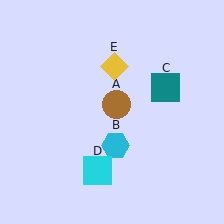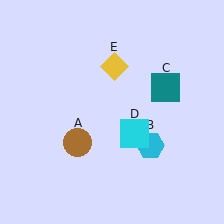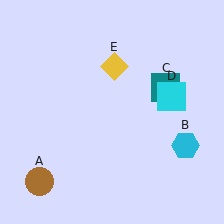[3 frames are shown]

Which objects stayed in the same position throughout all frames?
Teal square (object C) and yellow diamond (object E) remained stationary.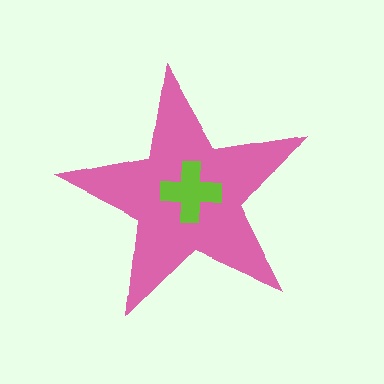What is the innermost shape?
The lime cross.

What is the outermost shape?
The pink star.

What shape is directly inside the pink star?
The lime cross.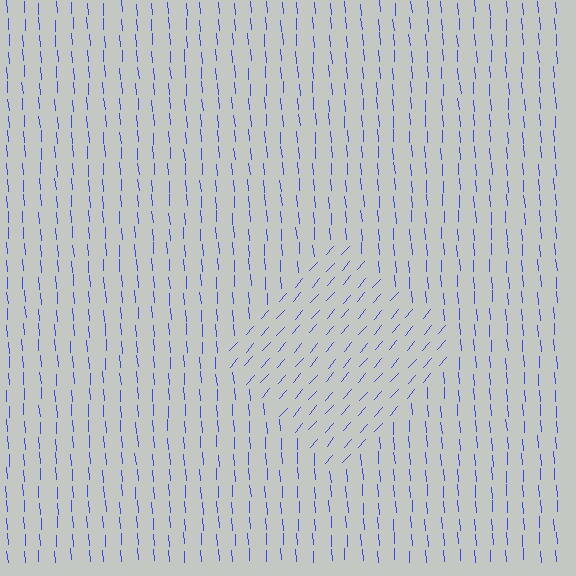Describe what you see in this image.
The image is filled with small blue line segments. A diamond region in the image has lines oriented differently from the surrounding lines, creating a visible texture boundary.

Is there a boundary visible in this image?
Yes, there is a texture boundary formed by a change in line orientation.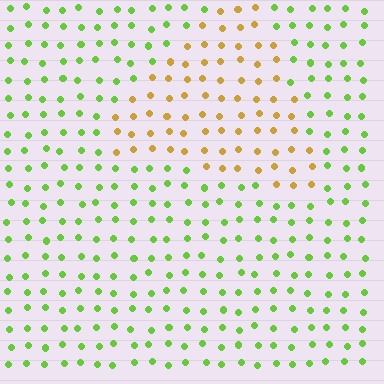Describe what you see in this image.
The image is filled with small lime elements in a uniform arrangement. A triangle-shaped region is visible where the elements are tinted to a slightly different hue, forming a subtle color boundary.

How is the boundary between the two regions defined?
The boundary is defined purely by a slight shift in hue (about 58 degrees). Spacing, size, and orientation are identical on both sides.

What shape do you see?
I see a triangle.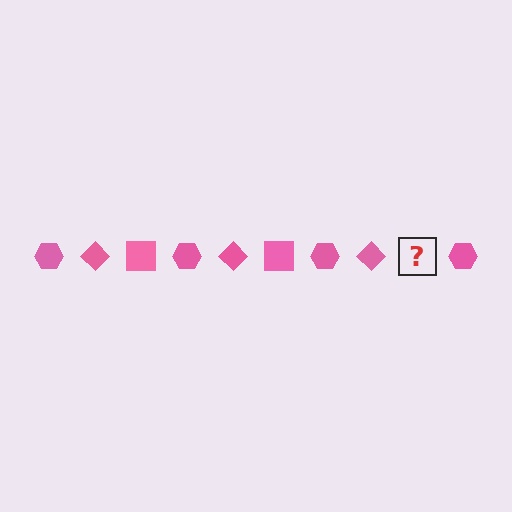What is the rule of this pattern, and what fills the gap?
The rule is that the pattern cycles through hexagon, diamond, square shapes in pink. The gap should be filled with a pink square.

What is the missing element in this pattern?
The missing element is a pink square.